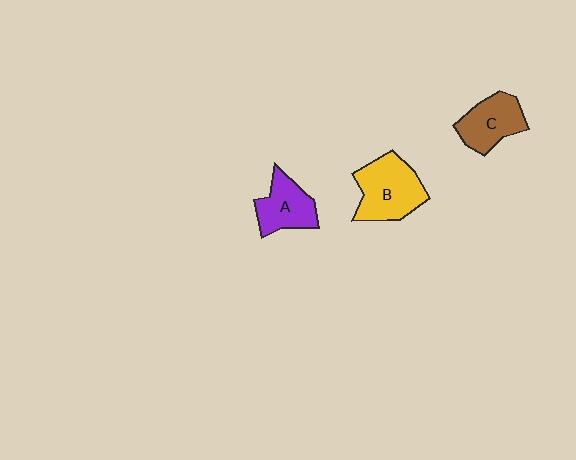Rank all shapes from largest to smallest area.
From largest to smallest: B (yellow), C (brown), A (purple).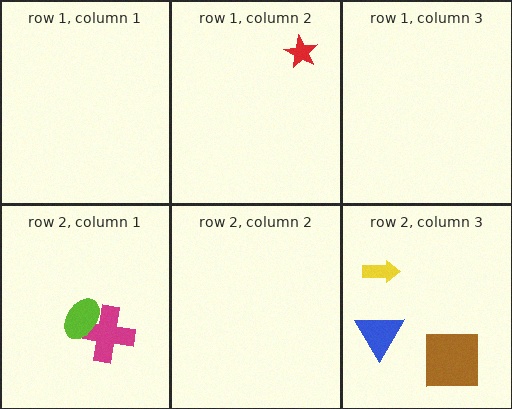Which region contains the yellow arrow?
The row 2, column 3 region.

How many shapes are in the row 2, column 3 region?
3.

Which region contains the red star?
The row 1, column 2 region.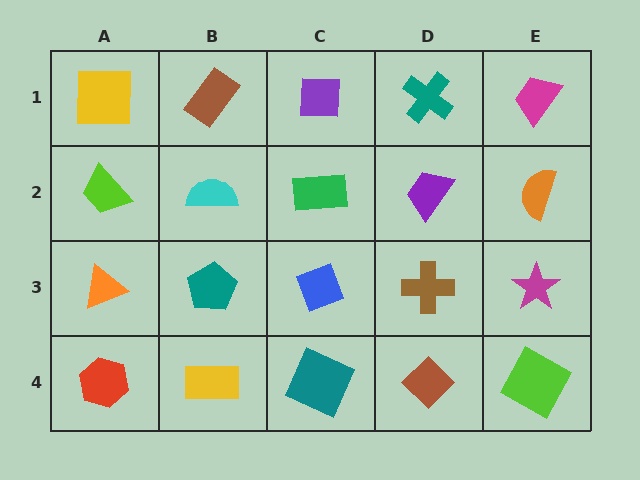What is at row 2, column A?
A lime trapezoid.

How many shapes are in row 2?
5 shapes.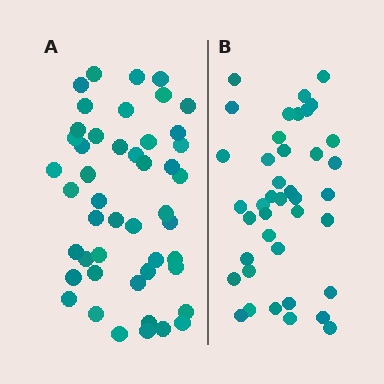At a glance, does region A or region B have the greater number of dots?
Region A (the left region) has more dots.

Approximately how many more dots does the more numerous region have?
Region A has roughly 8 or so more dots than region B.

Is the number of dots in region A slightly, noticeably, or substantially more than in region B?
Region A has only slightly more — the two regions are fairly close. The ratio is roughly 1.2 to 1.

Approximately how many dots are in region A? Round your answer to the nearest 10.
About 50 dots. (The exact count is 47, which rounds to 50.)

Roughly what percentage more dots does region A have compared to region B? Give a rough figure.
About 20% more.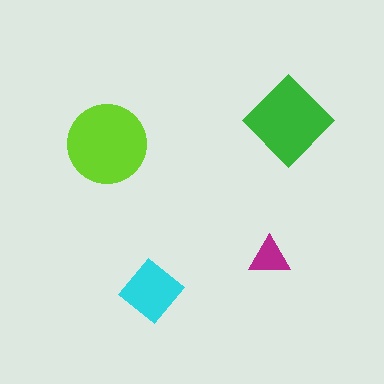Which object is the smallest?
The magenta triangle.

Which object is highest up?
The green diamond is topmost.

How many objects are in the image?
There are 4 objects in the image.